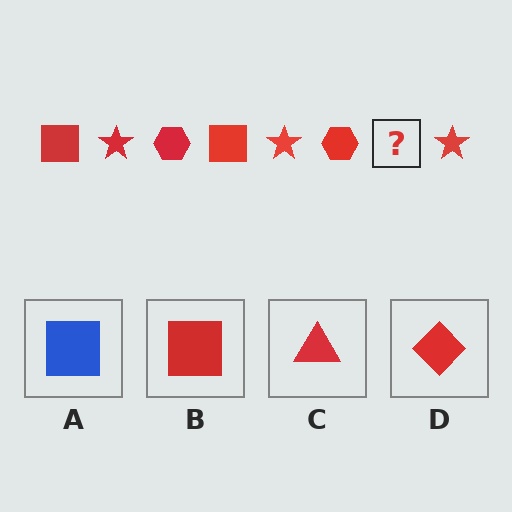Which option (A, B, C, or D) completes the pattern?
B.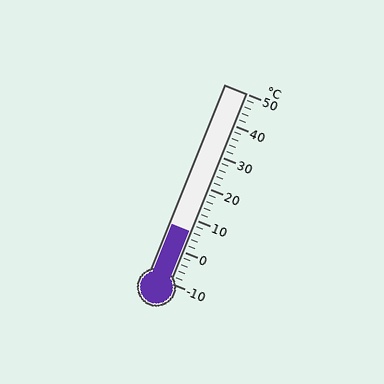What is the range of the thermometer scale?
The thermometer scale ranges from -10°C to 50°C.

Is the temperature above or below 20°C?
The temperature is below 20°C.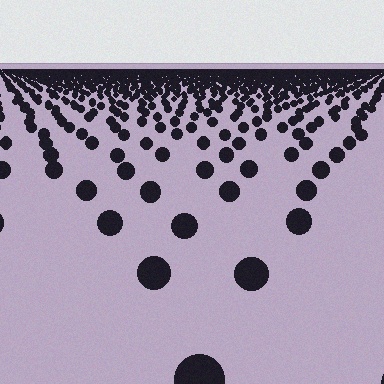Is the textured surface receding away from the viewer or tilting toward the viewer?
The surface is receding away from the viewer. Texture elements get smaller and denser toward the top.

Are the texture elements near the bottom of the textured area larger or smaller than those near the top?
Larger. Near the bottom, elements are closer to the viewer and appear at a bigger on-screen size.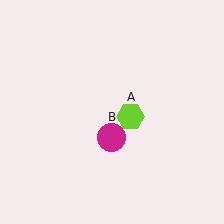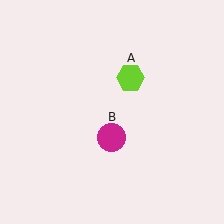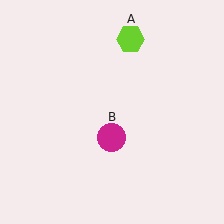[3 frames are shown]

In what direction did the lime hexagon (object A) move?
The lime hexagon (object A) moved up.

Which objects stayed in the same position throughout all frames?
Magenta circle (object B) remained stationary.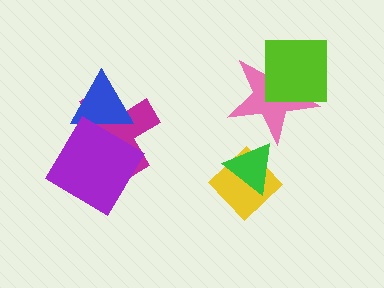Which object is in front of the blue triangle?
The purple diamond is in front of the blue triangle.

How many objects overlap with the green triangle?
1 object overlaps with the green triangle.